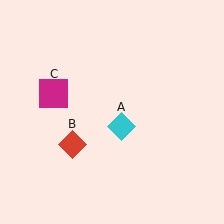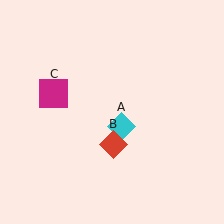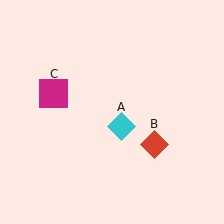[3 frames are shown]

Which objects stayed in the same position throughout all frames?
Cyan diamond (object A) and magenta square (object C) remained stationary.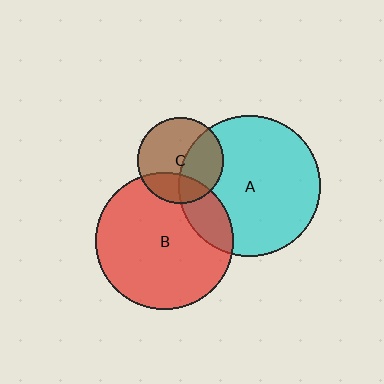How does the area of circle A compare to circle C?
Approximately 2.7 times.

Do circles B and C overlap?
Yes.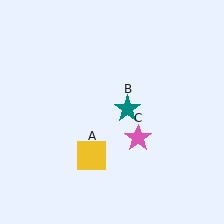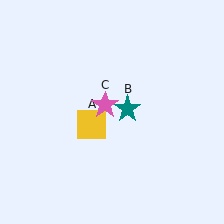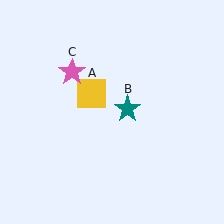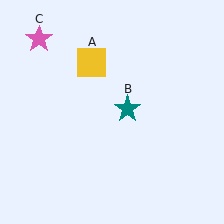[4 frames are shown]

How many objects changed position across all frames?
2 objects changed position: yellow square (object A), pink star (object C).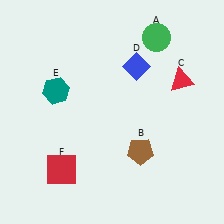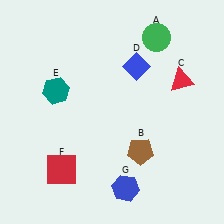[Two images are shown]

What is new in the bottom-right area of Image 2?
A blue hexagon (G) was added in the bottom-right area of Image 2.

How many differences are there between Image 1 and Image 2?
There is 1 difference between the two images.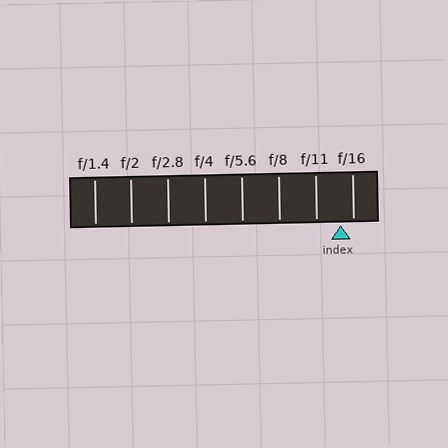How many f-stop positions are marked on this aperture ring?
There are 8 f-stop positions marked.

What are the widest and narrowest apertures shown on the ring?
The widest aperture shown is f/1.4 and the narrowest is f/16.